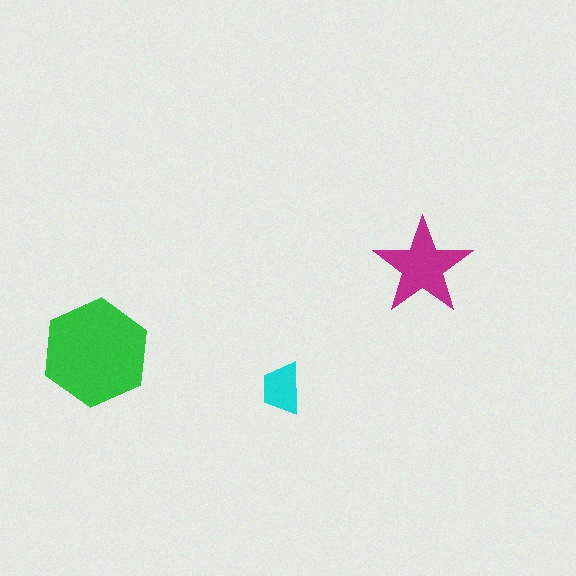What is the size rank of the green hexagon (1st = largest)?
1st.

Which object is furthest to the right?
The magenta star is rightmost.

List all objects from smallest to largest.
The cyan trapezoid, the magenta star, the green hexagon.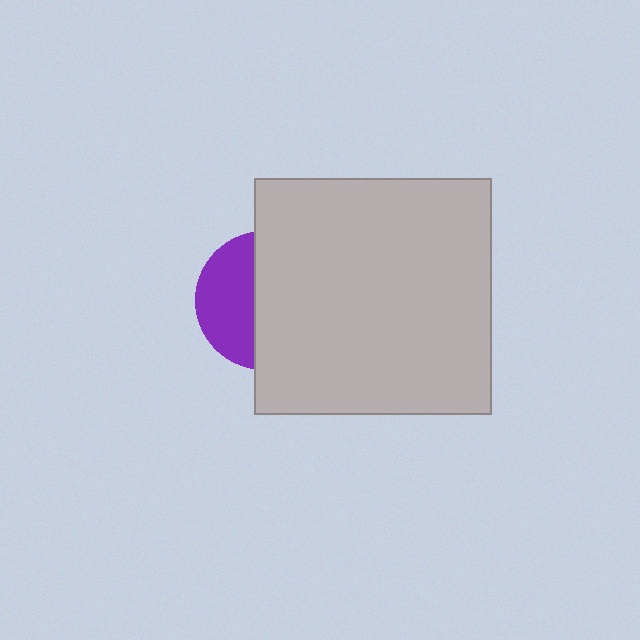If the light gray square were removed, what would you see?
You would see the complete purple circle.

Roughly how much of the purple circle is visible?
A small part of it is visible (roughly 40%).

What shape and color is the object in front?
The object in front is a light gray square.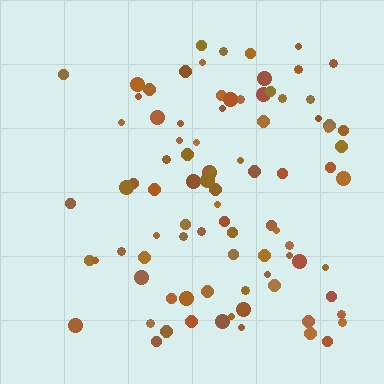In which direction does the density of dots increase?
From left to right, with the right side densest.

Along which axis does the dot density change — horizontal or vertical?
Horizontal.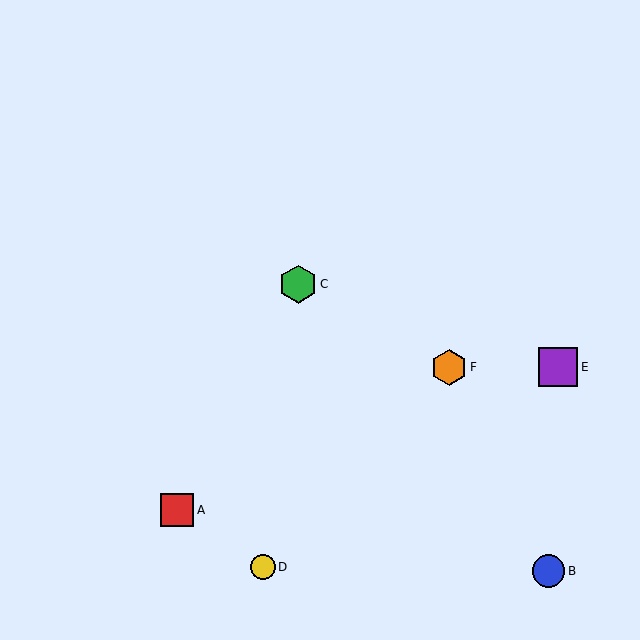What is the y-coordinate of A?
Object A is at y≈510.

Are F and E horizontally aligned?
Yes, both are at y≈367.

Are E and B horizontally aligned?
No, E is at y≈367 and B is at y≈571.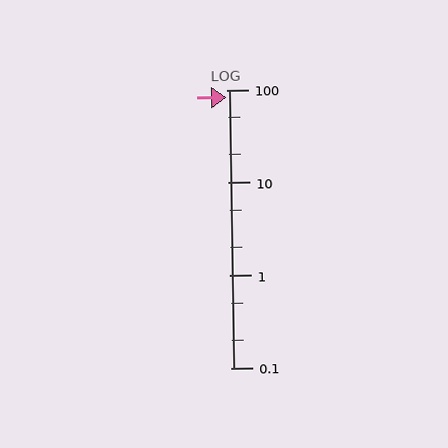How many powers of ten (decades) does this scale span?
The scale spans 3 decades, from 0.1 to 100.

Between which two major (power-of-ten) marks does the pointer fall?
The pointer is between 10 and 100.